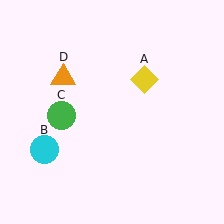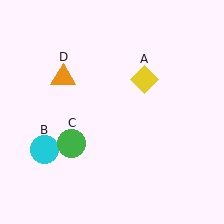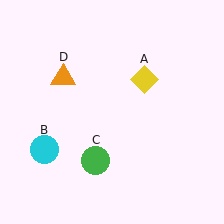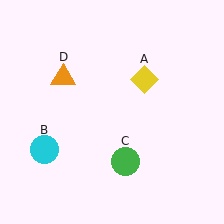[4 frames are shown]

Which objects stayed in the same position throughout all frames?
Yellow diamond (object A) and cyan circle (object B) and orange triangle (object D) remained stationary.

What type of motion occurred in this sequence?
The green circle (object C) rotated counterclockwise around the center of the scene.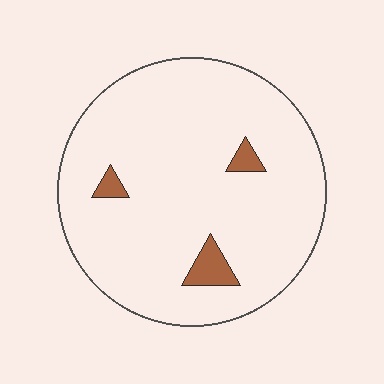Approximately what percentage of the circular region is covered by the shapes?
Approximately 5%.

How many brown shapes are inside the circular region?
3.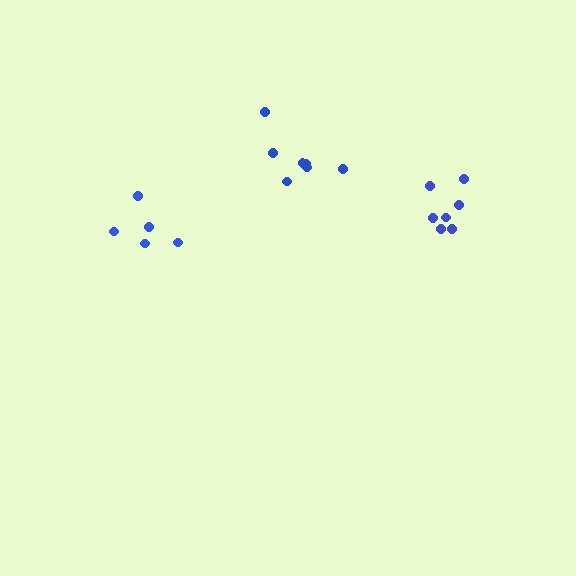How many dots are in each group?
Group 1: 7 dots, Group 2: 7 dots, Group 3: 5 dots (19 total).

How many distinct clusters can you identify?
There are 3 distinct clusters.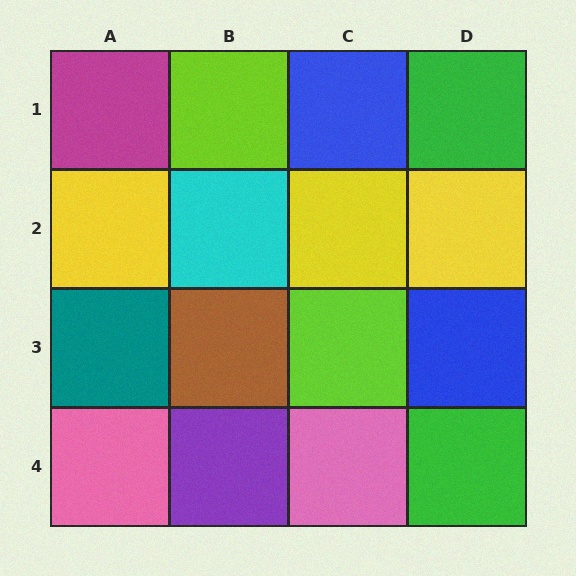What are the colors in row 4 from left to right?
Pink, purple, pink, green.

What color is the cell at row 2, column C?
Yellow.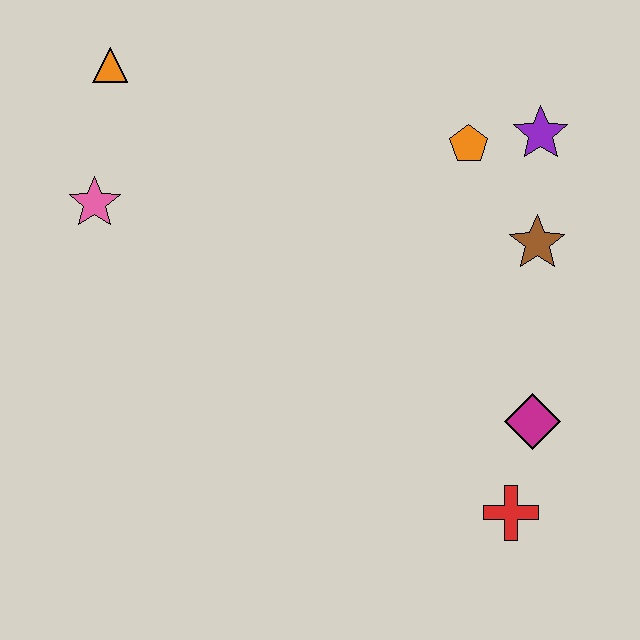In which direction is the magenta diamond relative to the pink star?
The magenta diamond is to the right of the pink star.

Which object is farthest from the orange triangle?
The red cross is farthest from the orange triangle.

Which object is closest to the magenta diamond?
The red cross is closest to the magenta diamond.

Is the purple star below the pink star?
No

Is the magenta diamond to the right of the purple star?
No